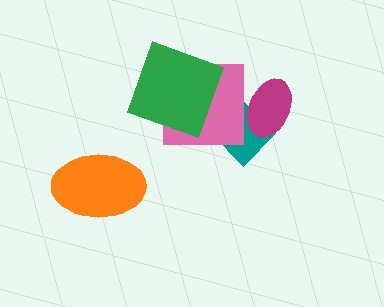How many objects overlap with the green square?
1 object overlaps with the green square.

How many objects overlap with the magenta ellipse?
1 object overlaps with the magenta ellipse.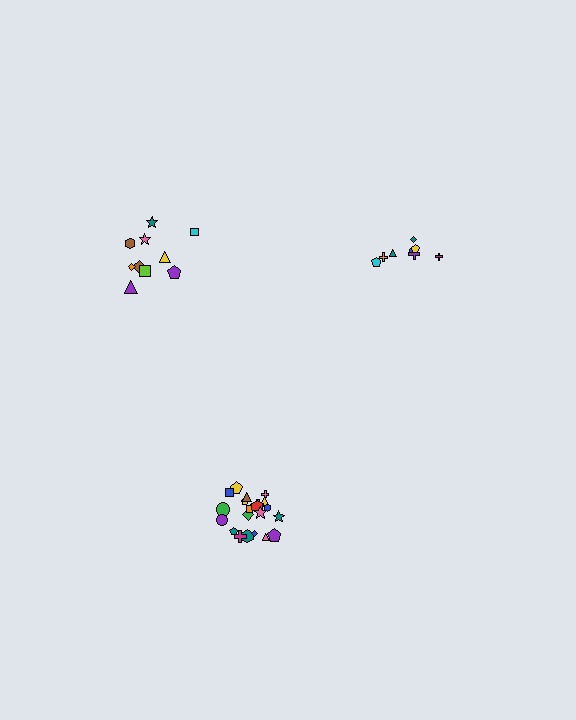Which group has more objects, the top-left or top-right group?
The top-left group.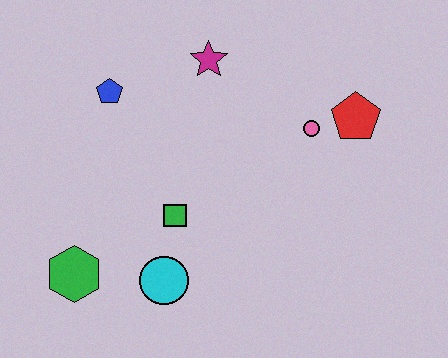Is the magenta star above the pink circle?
Yes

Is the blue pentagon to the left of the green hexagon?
No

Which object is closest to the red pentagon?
The pink circle is closest to the red pentagon.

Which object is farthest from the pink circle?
The green hexagon is farthest from the pink circle.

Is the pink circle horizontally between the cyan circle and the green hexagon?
No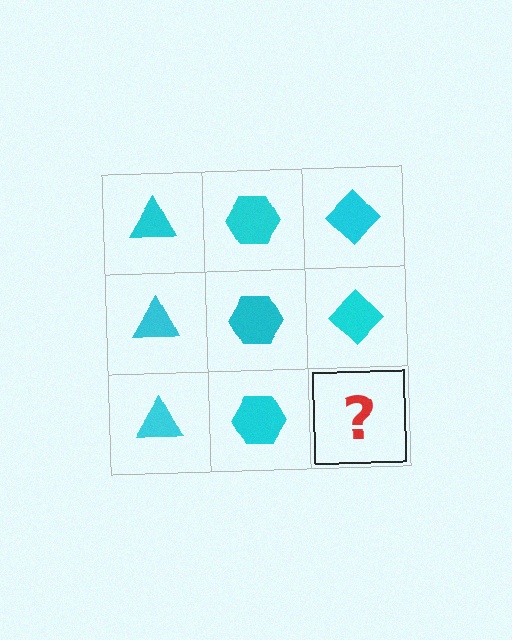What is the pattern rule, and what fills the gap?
The rule is that each column has a consistent shape. The gap should be filled with a cyan diamond.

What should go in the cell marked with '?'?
The missing cell should contain a cyan diamond.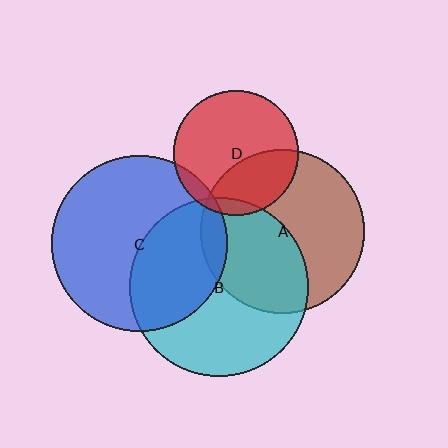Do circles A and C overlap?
Yes.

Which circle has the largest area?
Circle B (cyan).